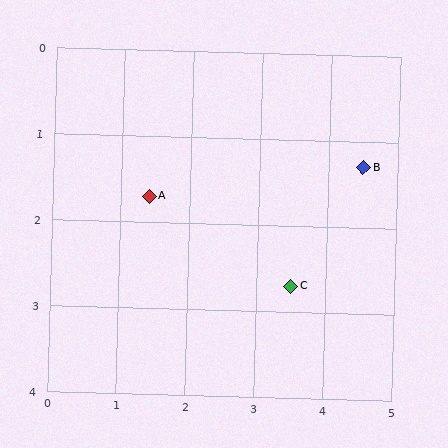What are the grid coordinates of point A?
Point A is at approximately (1.4, 1.7).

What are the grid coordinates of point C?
Point C is at approximately (3.5, 2.7).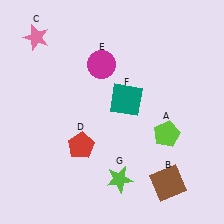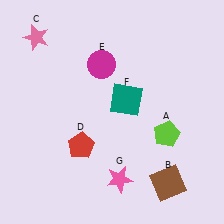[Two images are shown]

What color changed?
The star (G) changed from lime in Image 1 to pink in Image 2.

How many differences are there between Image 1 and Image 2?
There is 1 difference between the two images.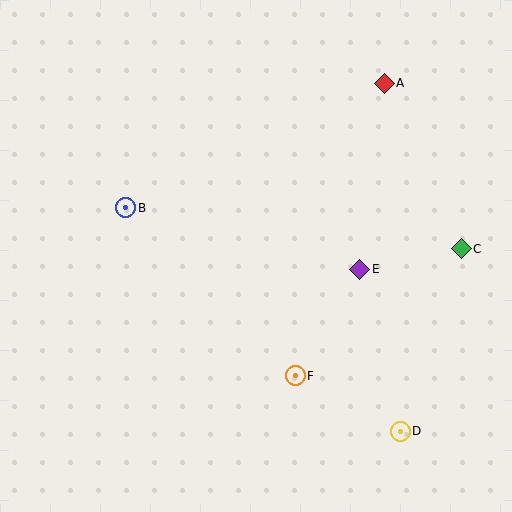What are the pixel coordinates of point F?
Point F is at (295, 376).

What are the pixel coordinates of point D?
Point D is at (400, 431).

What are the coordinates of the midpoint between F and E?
The midpoint between F and E is at (327, 323).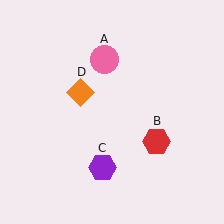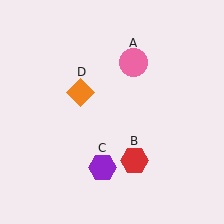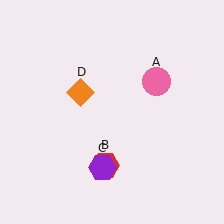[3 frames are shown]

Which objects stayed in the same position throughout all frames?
Purple hexagon (object C) and orange diamond (object D) remained stationary.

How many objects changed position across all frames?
2 objects changed position: pink circle (object A), red hexagon (object B).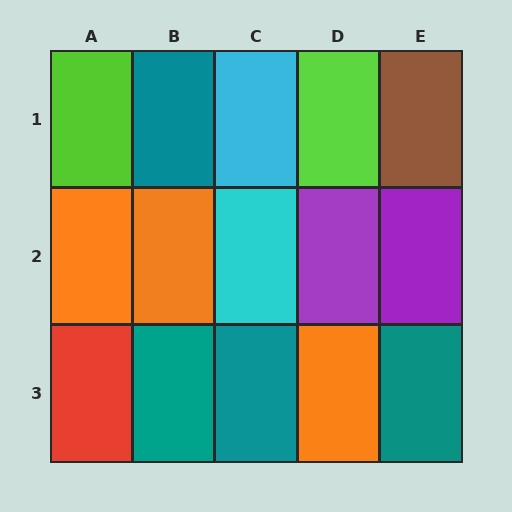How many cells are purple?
2 cells are purple.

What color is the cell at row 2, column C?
Cyan.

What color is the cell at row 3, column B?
Teal.